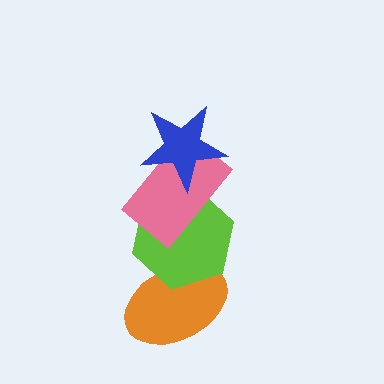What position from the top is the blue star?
The blue star is 1st from the top.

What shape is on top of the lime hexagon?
The pink rectangle is on top of the lime hexagon.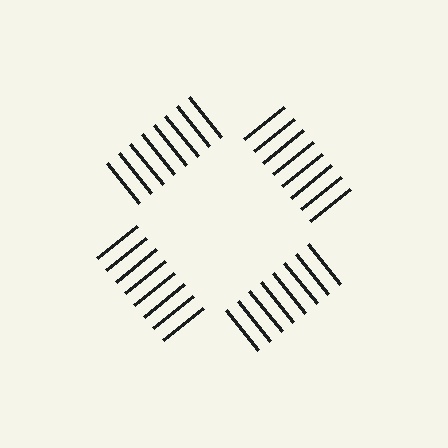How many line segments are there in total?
32 — 8 along each of the 4 edges.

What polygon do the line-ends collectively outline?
An illusory square — the line segments terminate on its edges but no continuous stroke is drawn.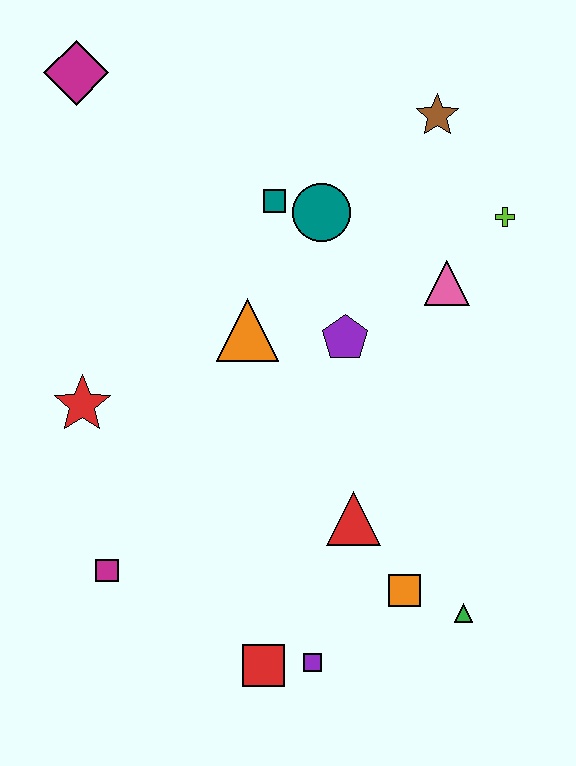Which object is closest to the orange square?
The green triangle is closest to the orange square.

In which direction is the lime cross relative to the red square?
The lime cross is above the red square.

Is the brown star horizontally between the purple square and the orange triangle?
No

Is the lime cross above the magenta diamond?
No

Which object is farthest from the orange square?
The magenta diamond is farthest from the orange square.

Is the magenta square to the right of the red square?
No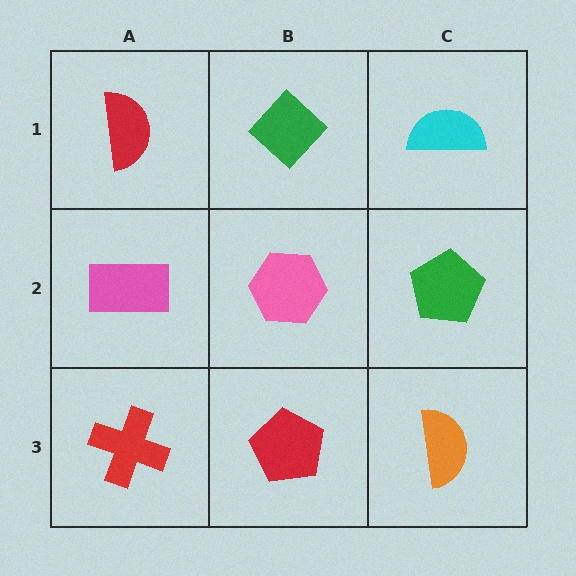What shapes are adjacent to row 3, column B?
A pink hexagon (row 2, column B), a red cross (row 3, column A), an orange semicircle (row 3, column C).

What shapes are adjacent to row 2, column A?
A red semicircle (row 1, column A), a red cross (row 3, column A), a pink hexagon (row 2, column B).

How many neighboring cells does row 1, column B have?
3.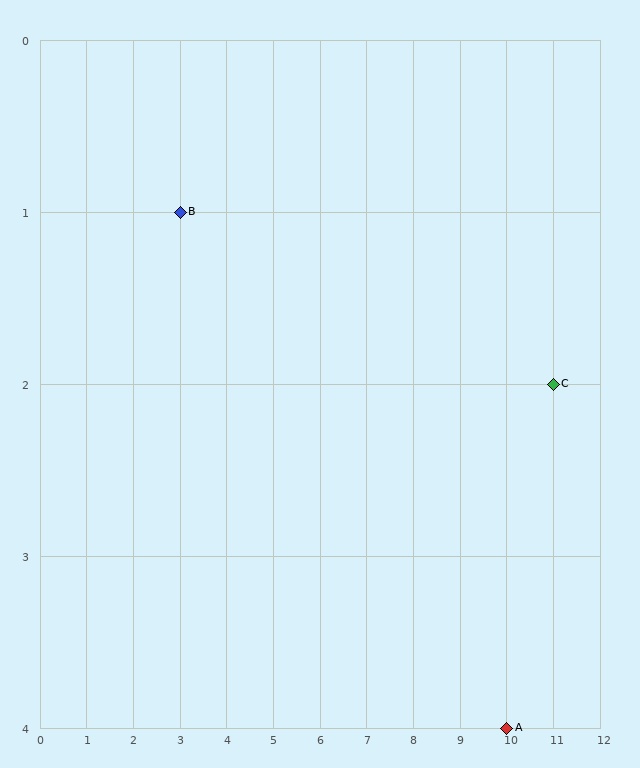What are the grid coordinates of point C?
Point C is at grid coordinates (11, 2).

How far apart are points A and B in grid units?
Points A and B are 7 columns and 3 rows apart (about 7.6 grid units diagonally).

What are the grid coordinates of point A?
Point A is at grid coordinates (10, 4).